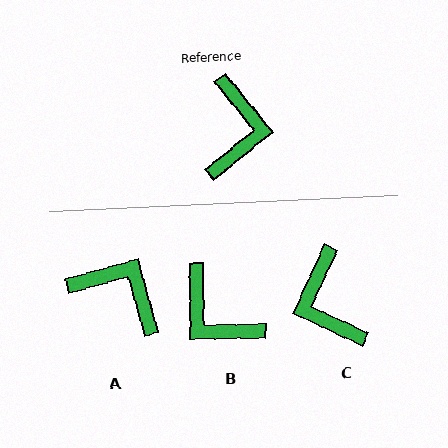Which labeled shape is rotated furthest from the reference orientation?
C, about 154 degrees away.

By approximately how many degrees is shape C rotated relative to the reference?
Approximately 154 degrees clockwise.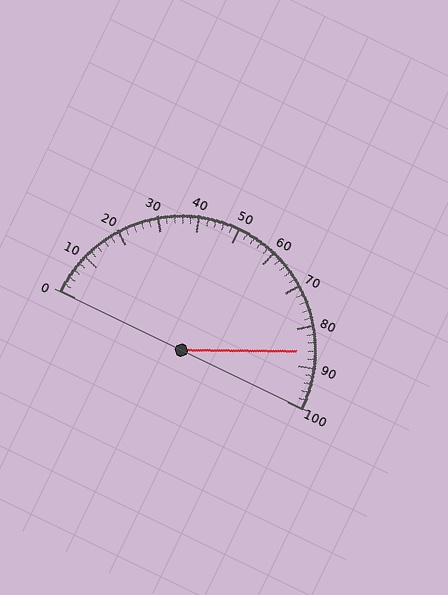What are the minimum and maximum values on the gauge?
The gauge ranges from 0 to 100.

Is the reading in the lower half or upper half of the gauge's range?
The reading is in the upper half of the range (0 to 100).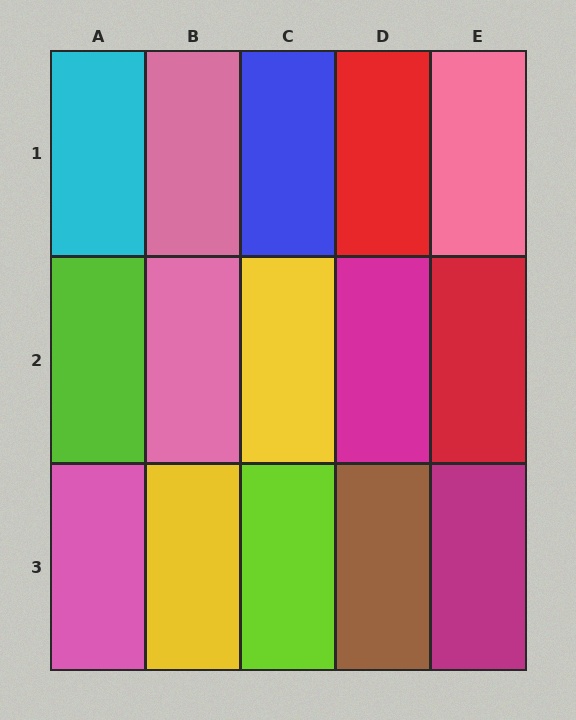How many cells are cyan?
1 cell is cyan.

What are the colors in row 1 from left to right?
Cyan, pink, blue, red, pink.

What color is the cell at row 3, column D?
Brown.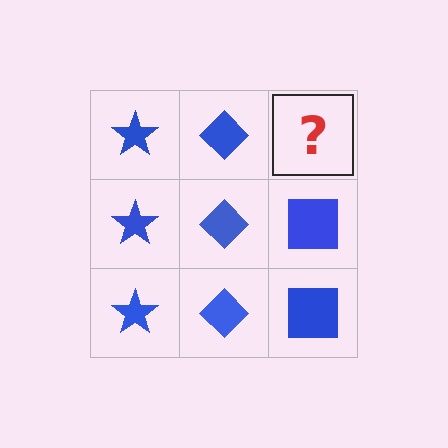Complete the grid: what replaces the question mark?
The question mark should be replaced with a blue square.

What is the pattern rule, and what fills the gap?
The rule is that each column has a consistent shape. The gap should be filled with a blue square.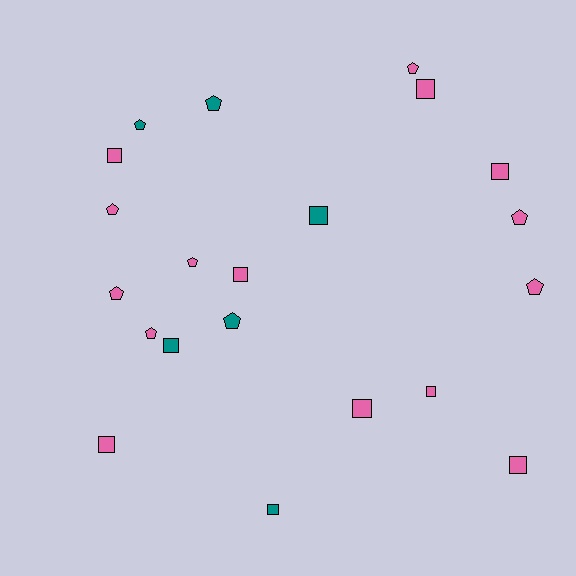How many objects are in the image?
There are 21 objects.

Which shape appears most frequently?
Square, with 11 objects.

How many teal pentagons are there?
There are 3 teal pentagons.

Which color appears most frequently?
Pink, with 15 objects.